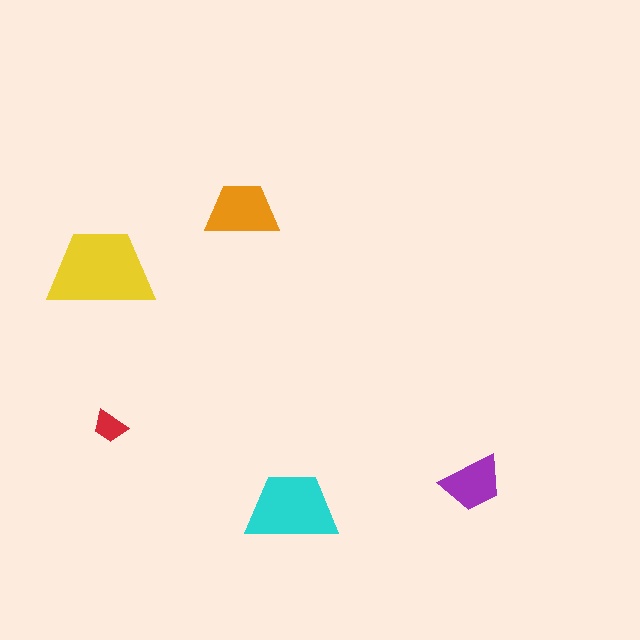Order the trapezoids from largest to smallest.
the yellow one, the cyan one, the orange one, the purple one, the red one.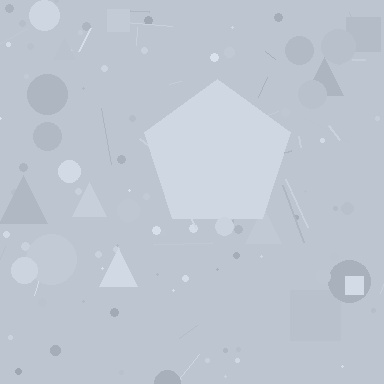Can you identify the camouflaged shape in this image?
The camouflaged shape is a pentagon.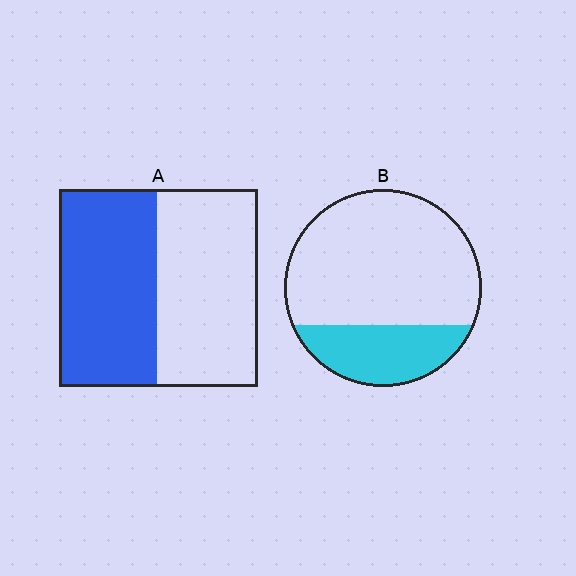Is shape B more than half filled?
No.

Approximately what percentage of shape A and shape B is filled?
A is approximately 50% and B is approximately 25%.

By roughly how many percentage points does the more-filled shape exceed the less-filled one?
By roughly 25 percentage points (A over B).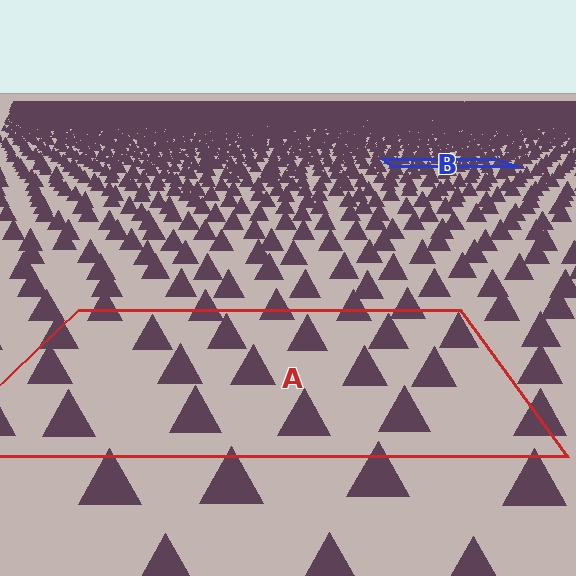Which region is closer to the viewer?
Region A is closer. The texture elements there are larger and more spread out.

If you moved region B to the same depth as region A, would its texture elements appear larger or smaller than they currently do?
They would appear larger. At a closer depth, the same texture elements are projected at a bigger on-screen size.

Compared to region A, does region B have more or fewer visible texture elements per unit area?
Region B has more texture elements per unit area — they are packed more densely because it is farther away.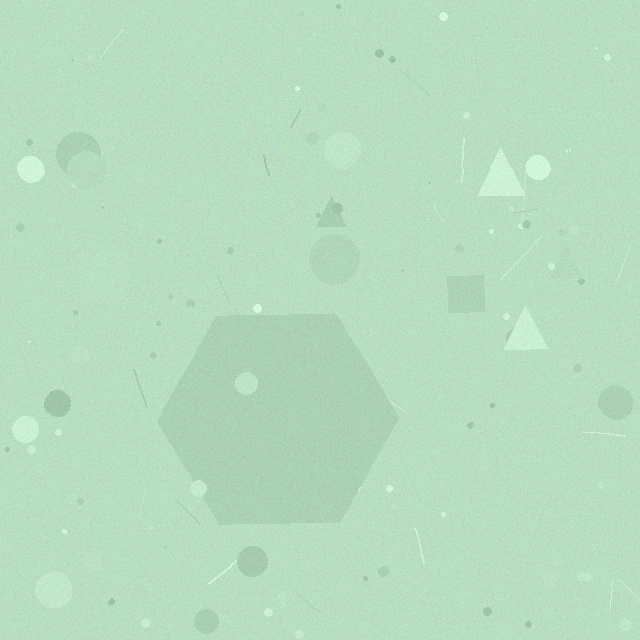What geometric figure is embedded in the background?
A hexagon is embedded in the background.